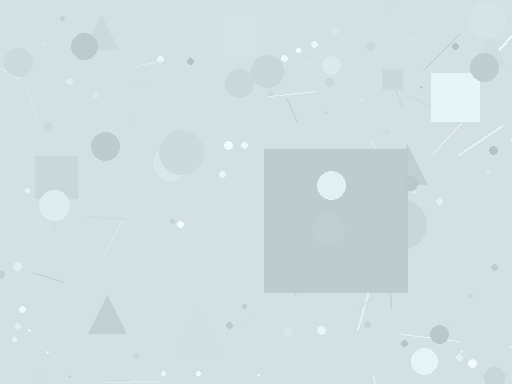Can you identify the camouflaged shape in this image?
The camouflaged shape is a square.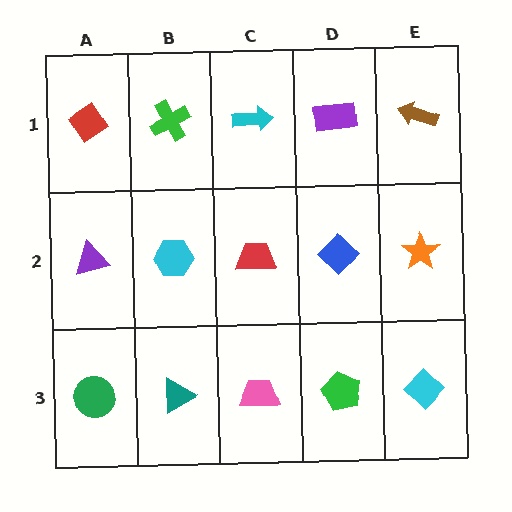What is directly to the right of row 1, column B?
A cyan arrow.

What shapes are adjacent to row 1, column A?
A purple triangle (row 2, column A), a green cross (row 1, column B).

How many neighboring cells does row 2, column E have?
3.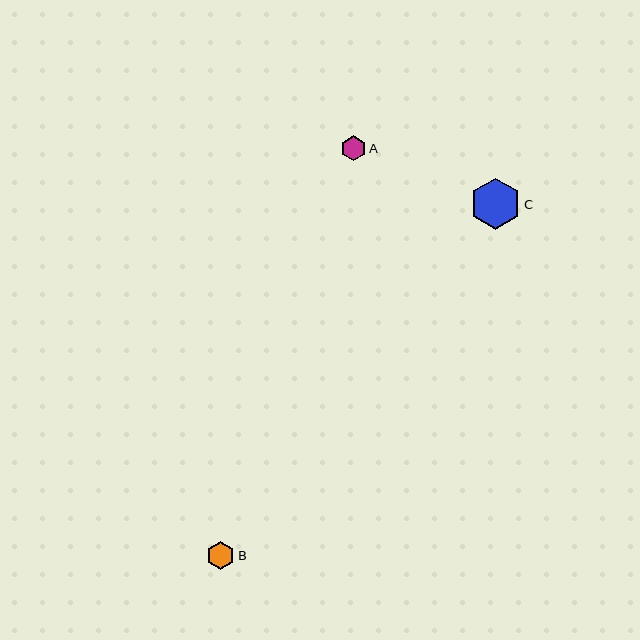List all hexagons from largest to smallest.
From largest to smallest: C, B, A.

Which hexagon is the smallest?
Hexagon A is the smallest with a size of approximately 25 pixels.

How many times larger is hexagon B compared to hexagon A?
Hexagon B is approximately 1.1 times the size of hexagon A.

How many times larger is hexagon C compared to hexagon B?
Hexagon C is approximately 1.8 times the size of hexagon B.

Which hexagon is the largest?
Hexagon C is the largest with a size of approximately 52 pixels.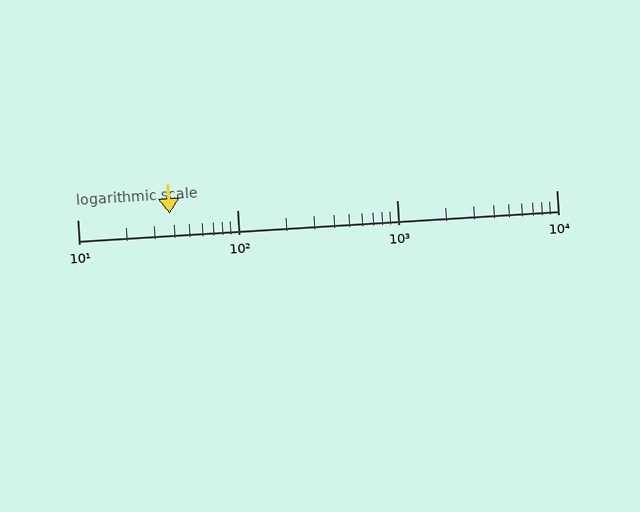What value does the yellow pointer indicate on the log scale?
The pointer indicates approximately 38.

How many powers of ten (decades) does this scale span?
The scale spans 3 decades, from 10 to 10000.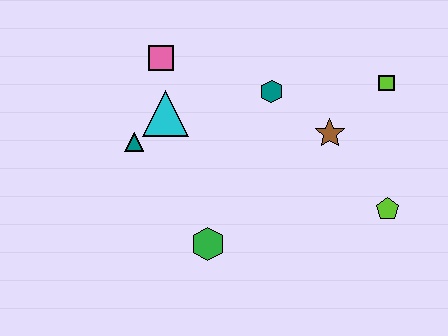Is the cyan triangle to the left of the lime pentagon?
Yes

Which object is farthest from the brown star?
The teal triangle is farthest from the brown star.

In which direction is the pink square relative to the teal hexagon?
The pink square is to the left of the teal hexagon.